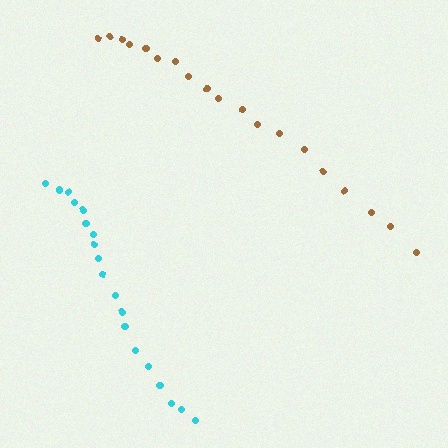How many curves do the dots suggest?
There are 2 distinct paths.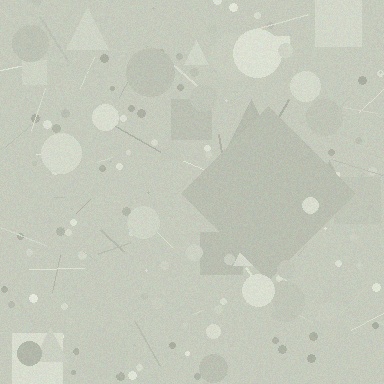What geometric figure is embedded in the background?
A diamond is embedded in the background.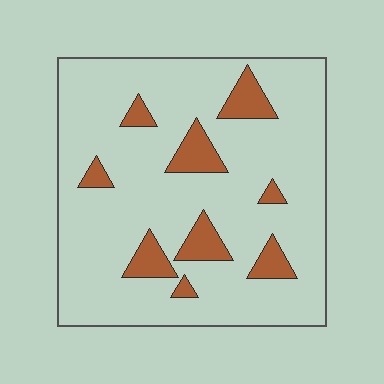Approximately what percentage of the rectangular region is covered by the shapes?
Approximately 15%.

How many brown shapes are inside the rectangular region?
9.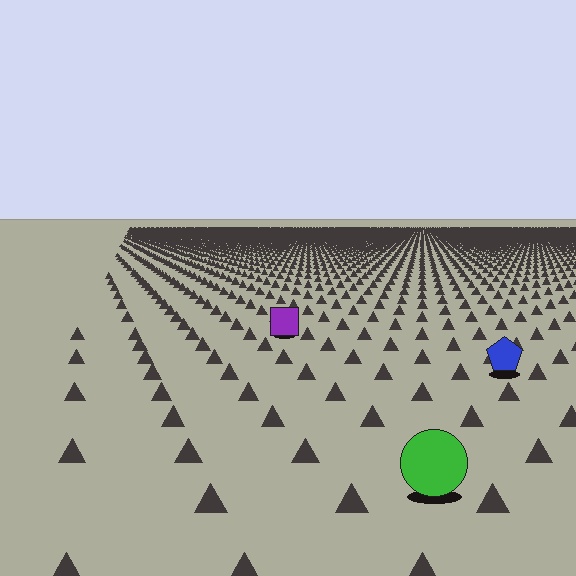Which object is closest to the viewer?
The green circle is closest. The texture marks near it are larger and more spread out.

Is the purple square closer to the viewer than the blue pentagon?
No. The blue pentagon is closer — you can tell from the texture gradient: the ground texture is coarser near it.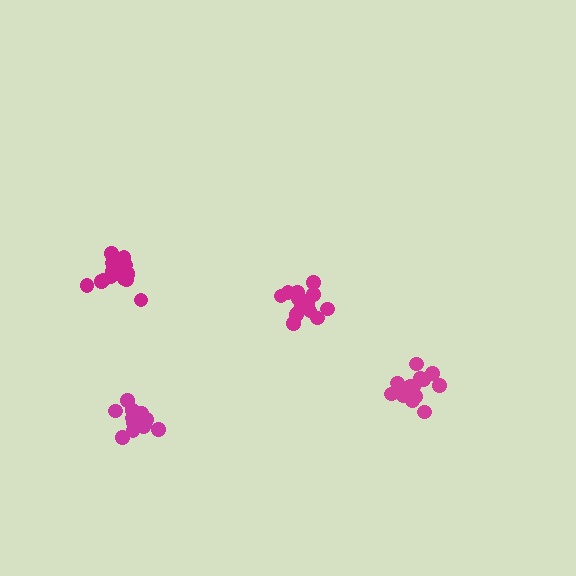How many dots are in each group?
Group 1: 17 dots, Group 2: 14 dots, Group 3: 14 dots, Group 4: 18 dots (63 total).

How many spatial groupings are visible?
There are 4 spatial groupings.